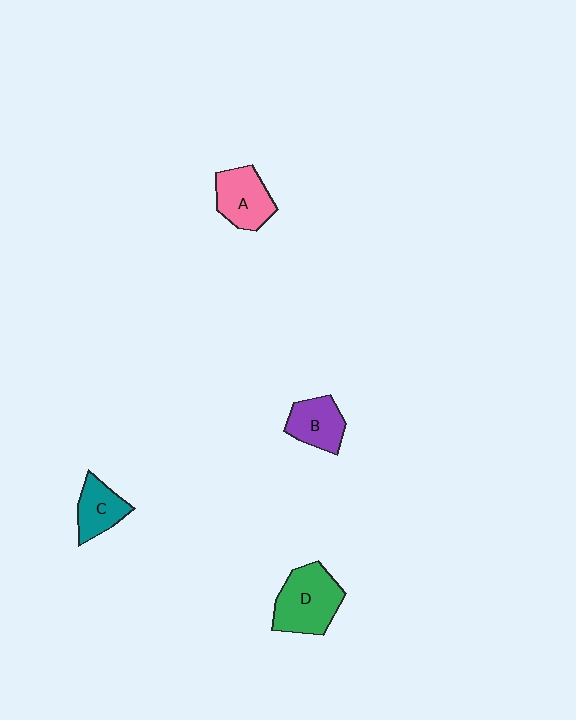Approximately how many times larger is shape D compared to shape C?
Approximately 1.7 times.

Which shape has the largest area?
Shape D (green).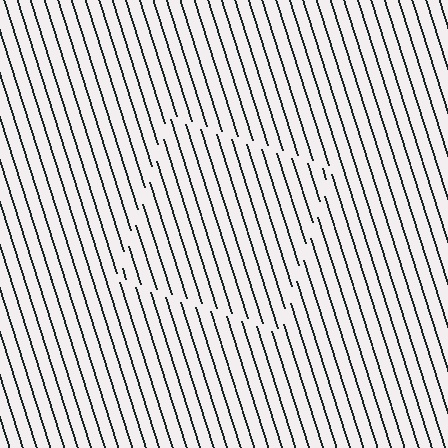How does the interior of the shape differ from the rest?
The interior of the shape contains the same grating, shifted by half a period — the contour is defined by the phase discontinuity where line-ends from the inner and outer gratings abut.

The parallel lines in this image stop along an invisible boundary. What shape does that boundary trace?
An illusory square. The interior of the shape contains the same grating, shifted by half a period — the contour is defined by the phase discontinuity where line-ends from the inner and outer gratings abut.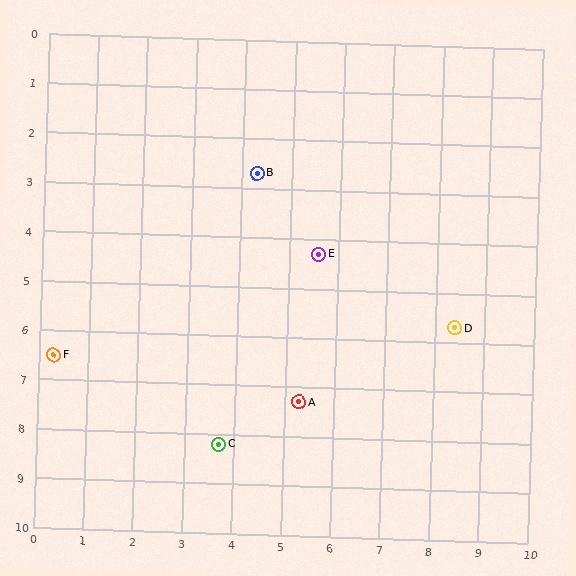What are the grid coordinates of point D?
Point D is at approximately (8.4, 5.7).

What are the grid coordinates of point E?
Point E is at approximately (5.6, 4.3).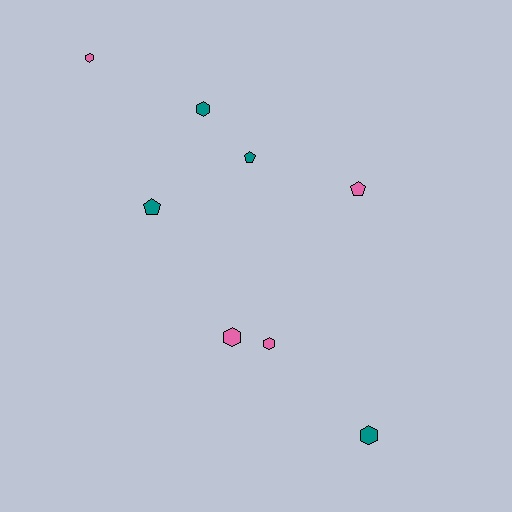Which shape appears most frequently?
Hexagon, with 5 objects.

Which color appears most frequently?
Teal, with 4 objects.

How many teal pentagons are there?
There are 2 teal pentagons.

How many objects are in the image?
There are 8 objects.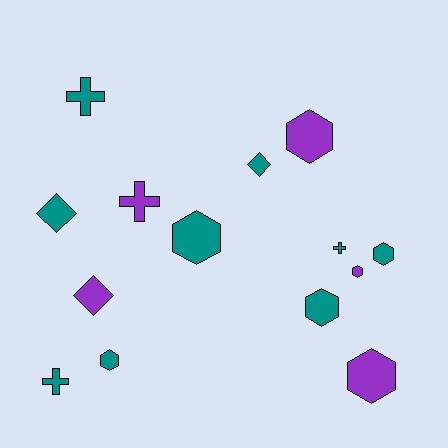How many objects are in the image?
There are 14 objects.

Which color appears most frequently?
Teal, with 9 objects.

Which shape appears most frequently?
Hexagon, with 7 objects.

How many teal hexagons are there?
There are 4 teal hexagons.